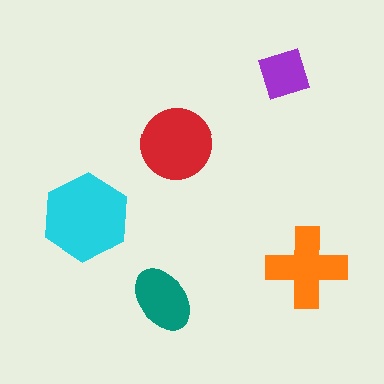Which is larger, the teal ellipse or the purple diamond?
The teal ellipse.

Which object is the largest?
The cyan hexagon.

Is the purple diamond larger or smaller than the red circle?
Smaller.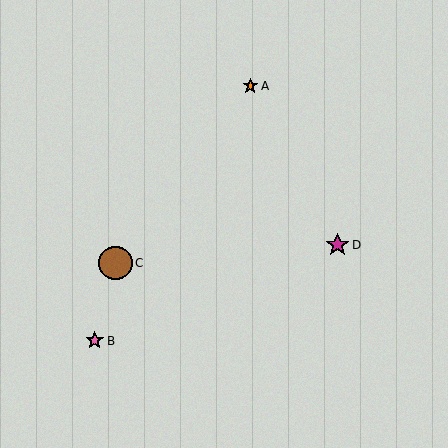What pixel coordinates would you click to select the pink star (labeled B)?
Click at (95, 341) to select the pink star B.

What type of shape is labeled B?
Shape B is a pink star.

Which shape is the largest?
The brown circle (labeled C) is the largest.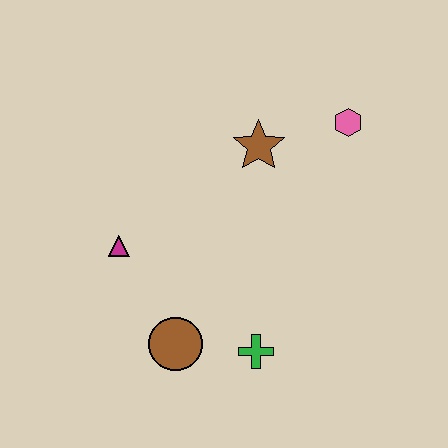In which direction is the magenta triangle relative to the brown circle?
The magenta triangle is above the brown circle.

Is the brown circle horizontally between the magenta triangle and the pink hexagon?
Yes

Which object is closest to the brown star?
The pink hexagon is closest to the brown star.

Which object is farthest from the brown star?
The brown circle is farthest from the brown star.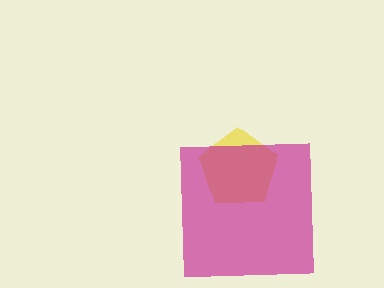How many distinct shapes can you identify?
There are 2 distinct shapes: a yellow pentagon, a magenta square.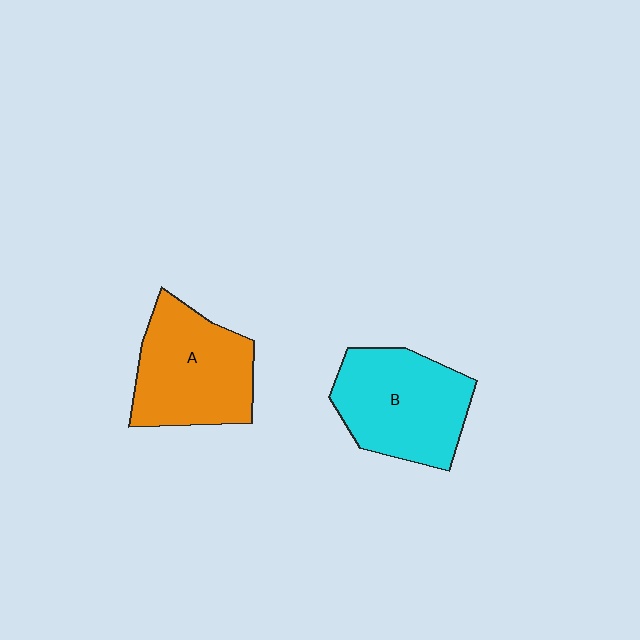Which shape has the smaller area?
Shape A (orange).